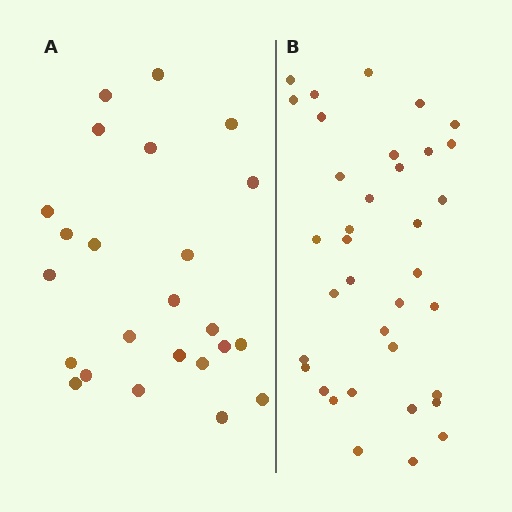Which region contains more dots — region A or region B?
Region B (the right region) has more dots.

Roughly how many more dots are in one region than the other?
Region B has roughly 12 or so more dots than region A.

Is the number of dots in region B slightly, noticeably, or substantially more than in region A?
Region B has substantially more. The ratio is roughly 1.5 to 1.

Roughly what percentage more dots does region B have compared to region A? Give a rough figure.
About 50% more.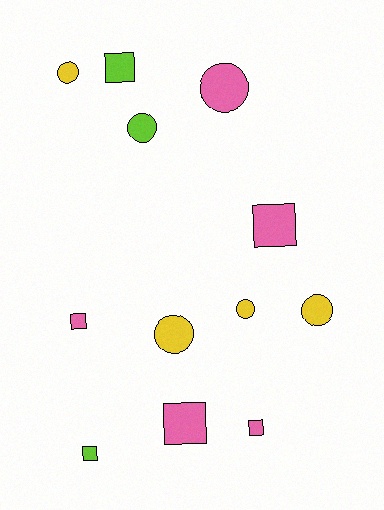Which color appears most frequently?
Pink, with 5 objects.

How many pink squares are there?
There are 4 pink squares.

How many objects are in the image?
There are 12 objects.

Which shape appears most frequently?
Circle, with 6 objects.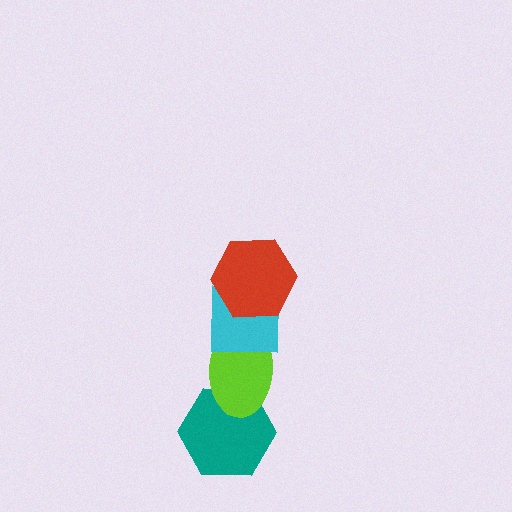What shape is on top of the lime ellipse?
The cyan square is on top of the lime ellipse.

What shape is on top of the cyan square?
The red hexagon is on top of the cyan square.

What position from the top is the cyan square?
The cyan square is 2nd from the top.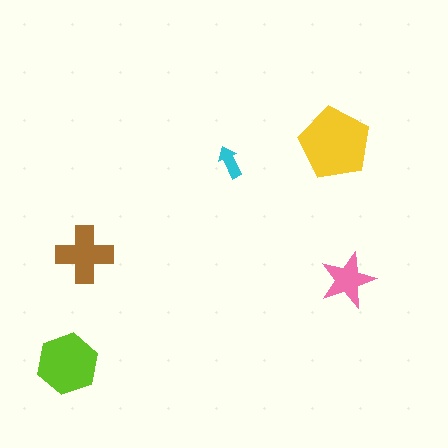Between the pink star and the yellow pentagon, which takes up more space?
The yellow pentagon.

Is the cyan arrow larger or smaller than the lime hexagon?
Smaller.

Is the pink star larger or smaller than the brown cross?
Smaller.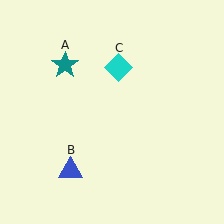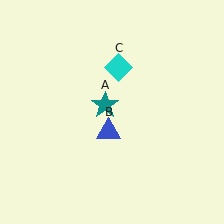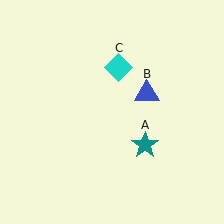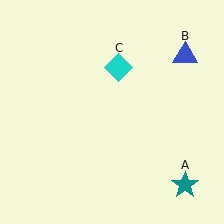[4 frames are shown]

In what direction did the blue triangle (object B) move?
The blue triangle (object B) moved up and to the right.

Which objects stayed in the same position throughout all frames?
Cyan diamond (object C) remained stationary.